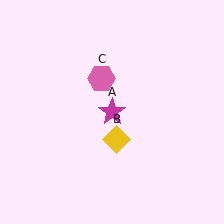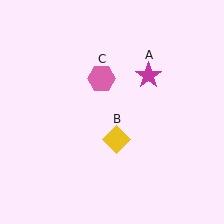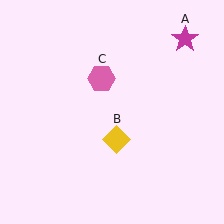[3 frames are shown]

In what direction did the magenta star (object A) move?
The magenta star (object A) moved up and to the right.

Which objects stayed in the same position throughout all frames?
Yellow diamond (object B) and pink hexagon (object C) remained stationary.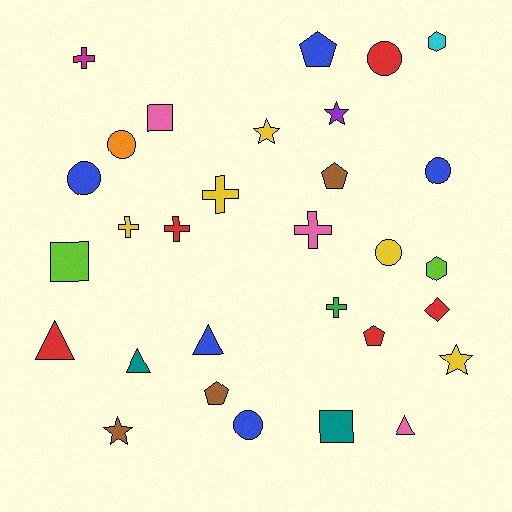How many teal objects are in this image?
There are 2 teal objects.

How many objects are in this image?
There are 30 objects.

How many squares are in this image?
There are 3 squares.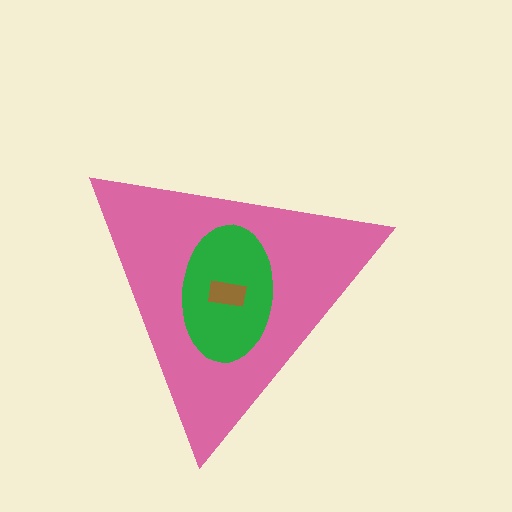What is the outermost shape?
The pink triangle.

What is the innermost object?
The brown rectangle.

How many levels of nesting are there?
3.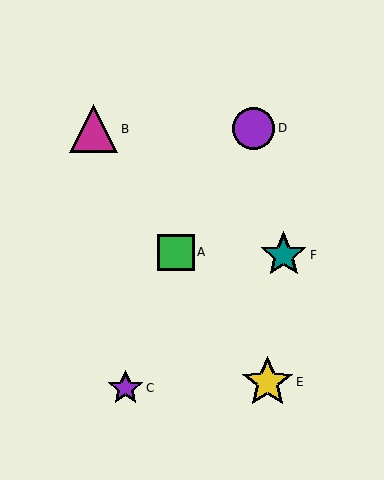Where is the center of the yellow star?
The center of the yellow star is at (267, 382).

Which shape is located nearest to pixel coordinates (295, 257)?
The teal star (labeled F) at (284, 255) is nearest to that location.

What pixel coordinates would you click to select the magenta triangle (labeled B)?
Click at (94, 129) to select the magenta triangle B.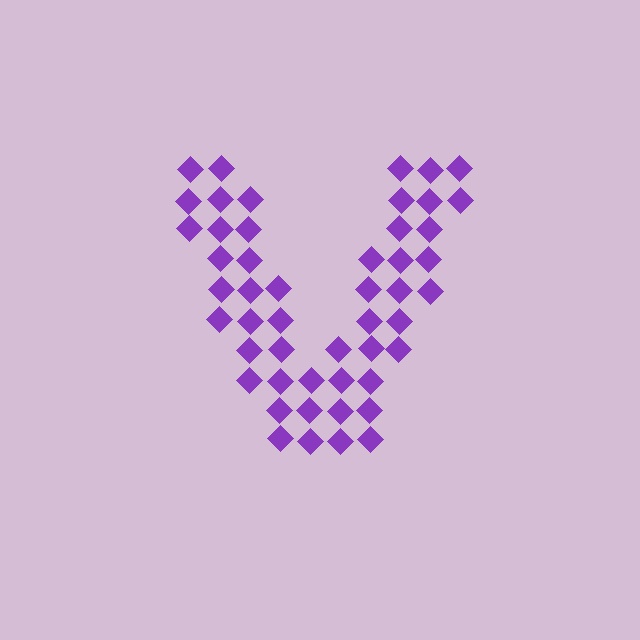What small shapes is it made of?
It is made of small diamonds.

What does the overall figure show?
The overall figure shows the letter V.